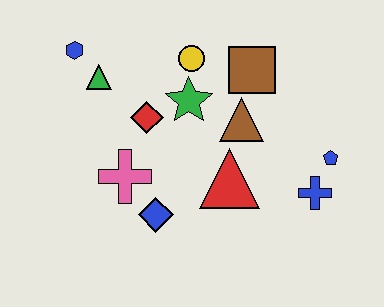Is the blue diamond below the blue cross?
Yes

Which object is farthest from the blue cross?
The blue hexagon is farthest from the blue cross.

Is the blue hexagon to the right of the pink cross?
No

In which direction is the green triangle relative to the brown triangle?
The green triangle is to the left of the brown triangle.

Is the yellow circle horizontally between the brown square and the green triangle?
Yes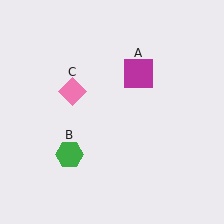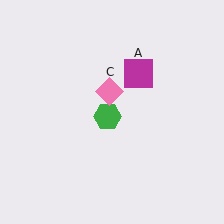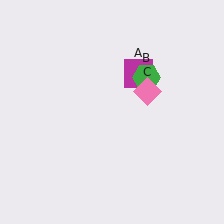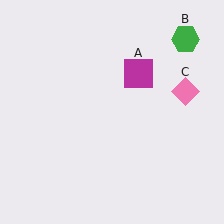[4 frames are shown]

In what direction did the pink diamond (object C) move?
The pink diamond (object C) moved right.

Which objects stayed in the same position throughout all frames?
Magenta square (object A) remained stationary.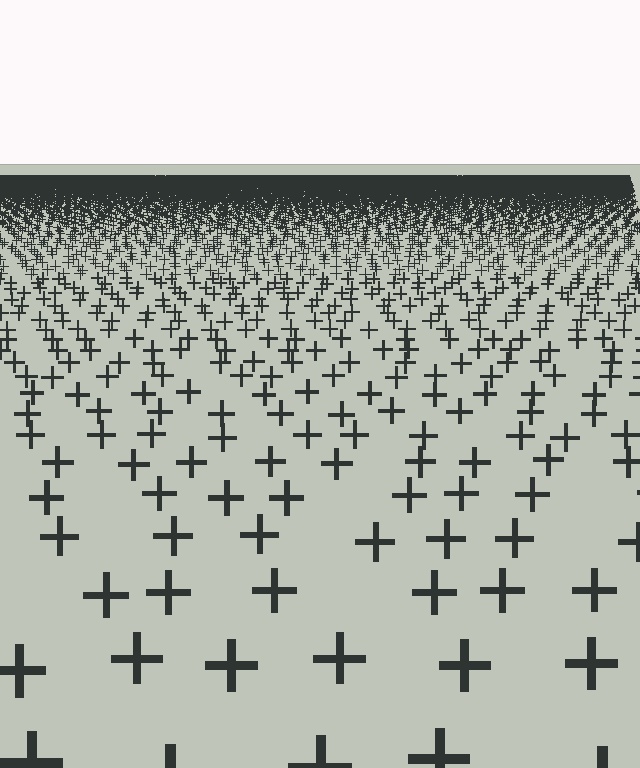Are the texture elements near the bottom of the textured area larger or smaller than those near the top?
Larger. Near the bottom, elements are closer to the viewer and appear at a bigger on-screen size.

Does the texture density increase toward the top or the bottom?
Density increases toward the top.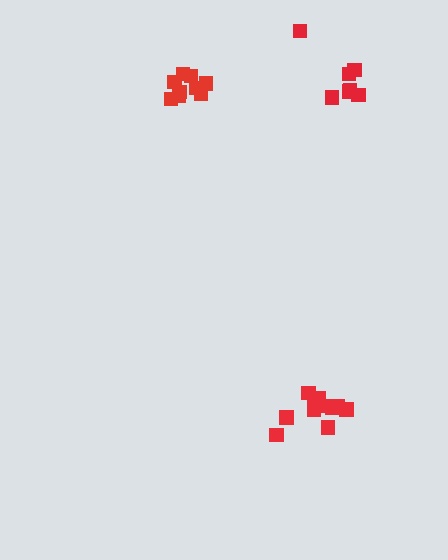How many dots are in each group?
Group 1: 12 dots, Group 2: 7 dots, Group 3: 9 dots (28 total).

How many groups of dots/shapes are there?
There are 3 groups.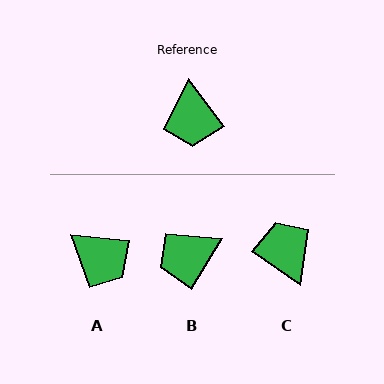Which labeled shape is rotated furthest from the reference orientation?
C, about 161 degrees away.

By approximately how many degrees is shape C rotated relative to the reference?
Approximately 161 degrees clockwise.